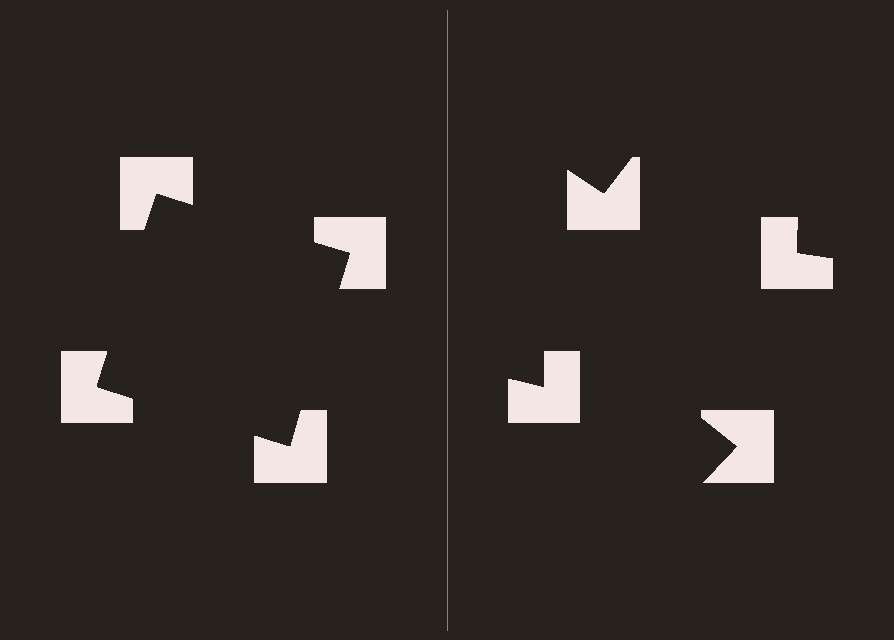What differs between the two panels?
The notched squares are positioned identically on both sides; only the wedge orientations differ. On the left they align to a square; on the right they are misaligned.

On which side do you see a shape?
An illusory square appears on the left side. On the right side the wedge cuts are rotated, so no coherent shape forms.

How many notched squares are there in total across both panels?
8 — 4 on each side.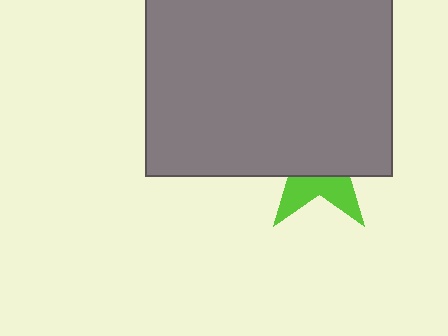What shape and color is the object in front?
The object in front is a gray rectangle.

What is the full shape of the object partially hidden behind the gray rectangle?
The partially hidden object is a lime star.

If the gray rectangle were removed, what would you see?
You would see the complete lime star.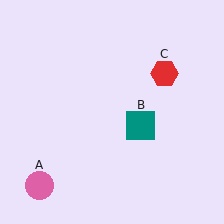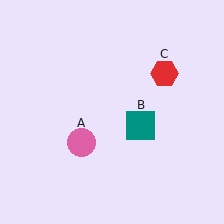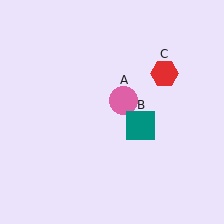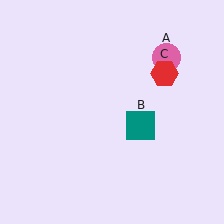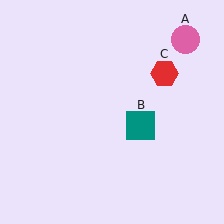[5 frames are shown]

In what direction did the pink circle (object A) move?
The pink circle (object A) moved up and to the right.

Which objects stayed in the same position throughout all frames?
Teal square (object B) and red hexagon (object C) remained stationary.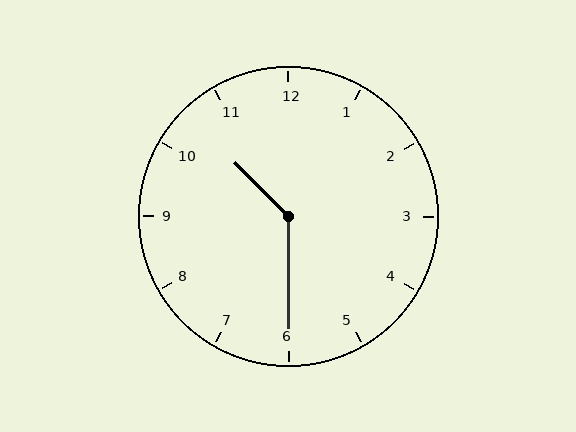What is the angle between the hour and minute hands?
Approximately 135 degrees.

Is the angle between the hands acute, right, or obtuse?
It is obtuse.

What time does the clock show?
10:30.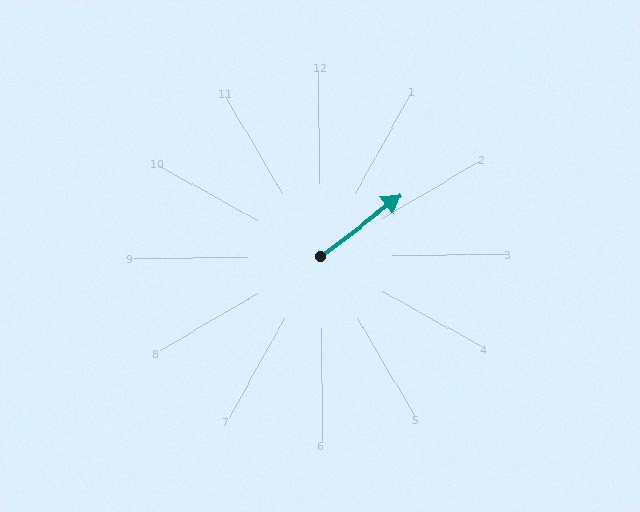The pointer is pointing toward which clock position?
Roughly 2 o'clock.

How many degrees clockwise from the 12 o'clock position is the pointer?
Approximately 53 degrees.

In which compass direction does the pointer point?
Northeast.